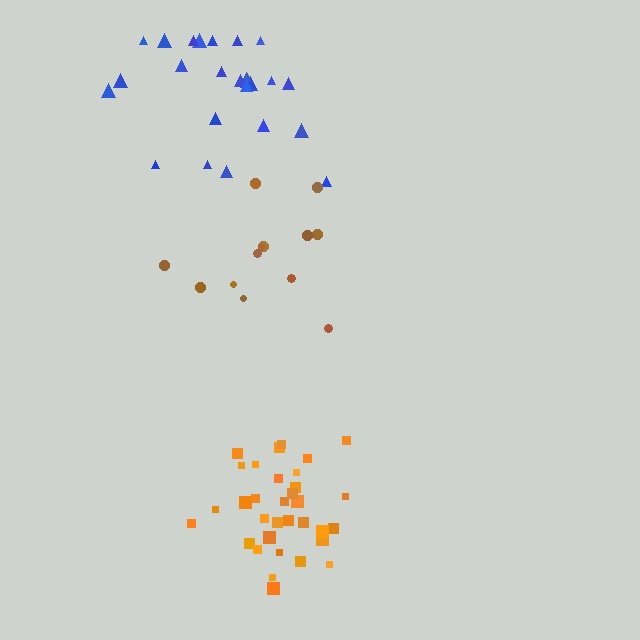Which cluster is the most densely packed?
Orange.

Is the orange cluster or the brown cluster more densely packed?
Orange.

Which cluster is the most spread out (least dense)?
Brown.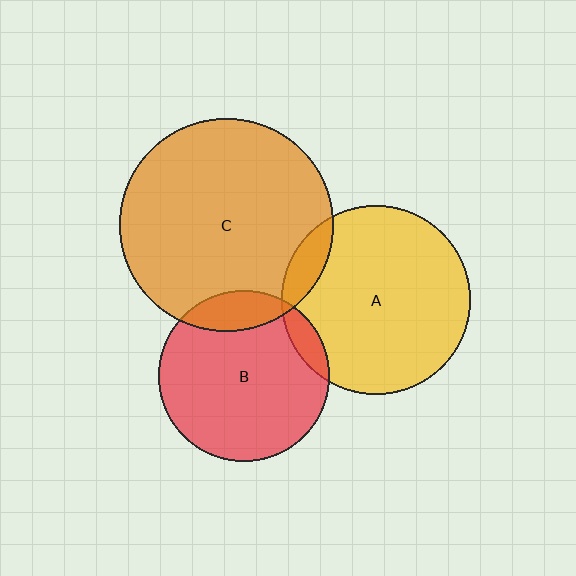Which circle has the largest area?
Circle C (orange).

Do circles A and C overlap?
Yes.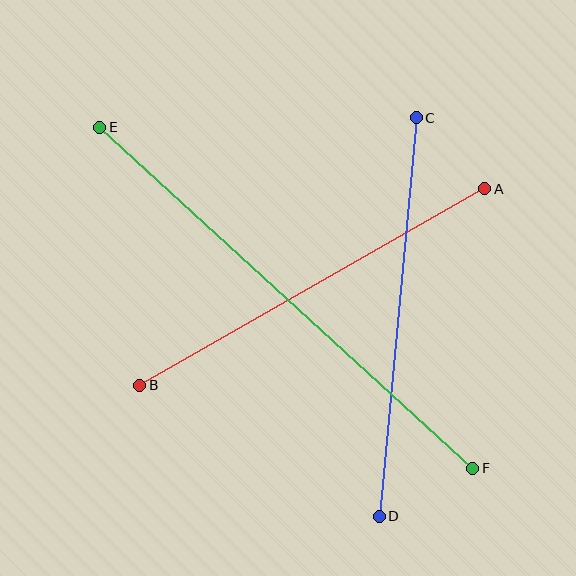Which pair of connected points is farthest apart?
Points E and F are farthest apart.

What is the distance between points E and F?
The distance is approximately 505 pixels.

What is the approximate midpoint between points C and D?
The midpoint is at approximately (398, 317) pixels.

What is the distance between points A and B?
The distance is approximately 397 pixels.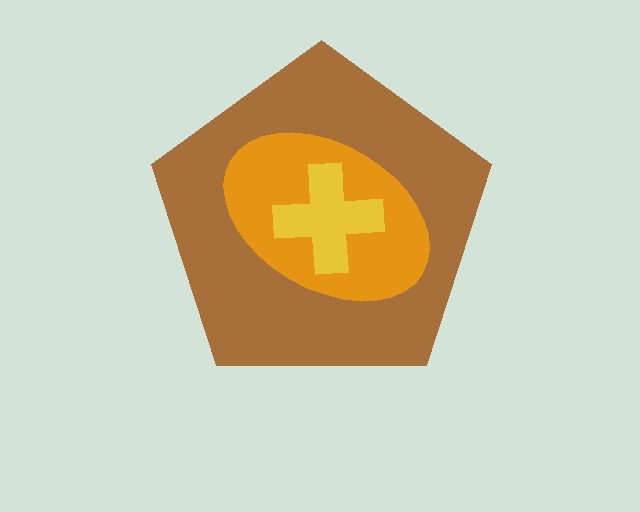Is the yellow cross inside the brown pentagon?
Yes.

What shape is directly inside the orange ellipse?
The yellow cross.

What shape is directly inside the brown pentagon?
The orange ellipse.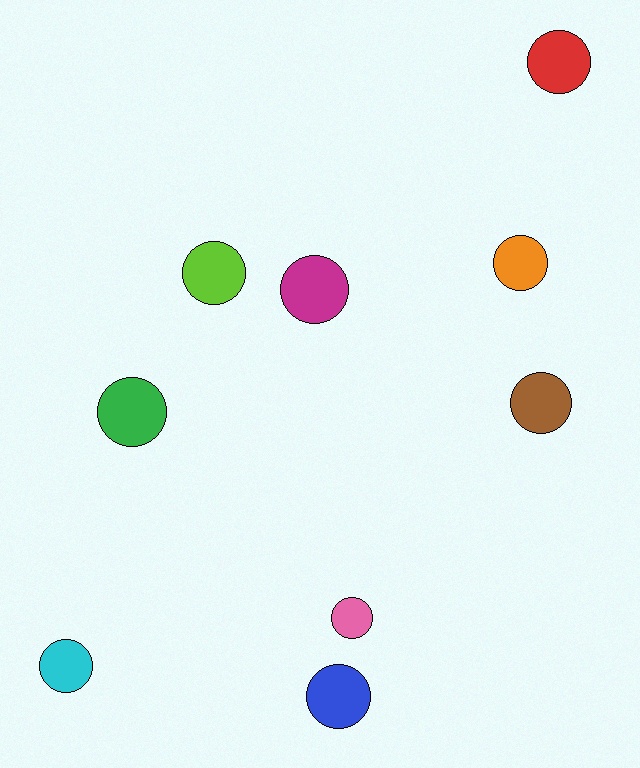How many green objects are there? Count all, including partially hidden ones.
There is 1 green object.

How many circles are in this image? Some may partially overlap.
There are 9 circles.